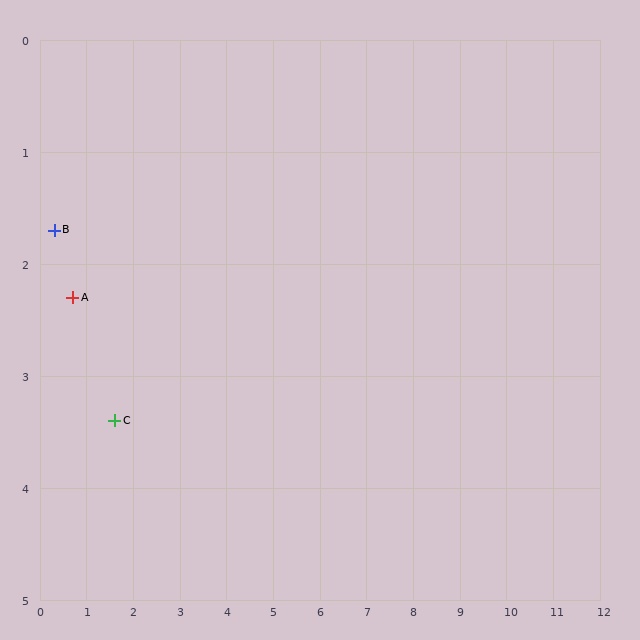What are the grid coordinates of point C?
Point C is at approximately (1.6, 3.4).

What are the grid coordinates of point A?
Point A is at approximately (0.7, 2.3).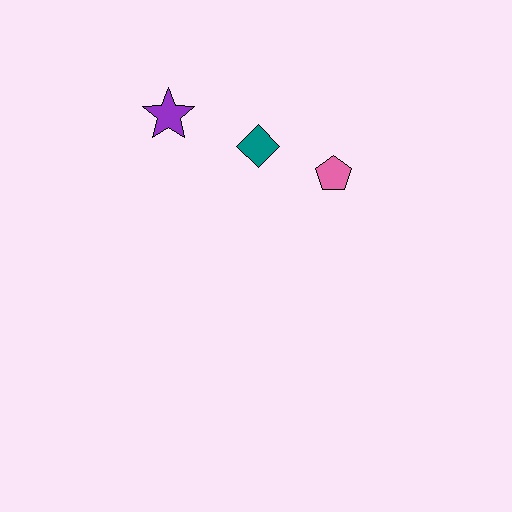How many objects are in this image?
There are 3 objects.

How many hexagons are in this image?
There are no hexagons.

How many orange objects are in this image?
There are no orange objects.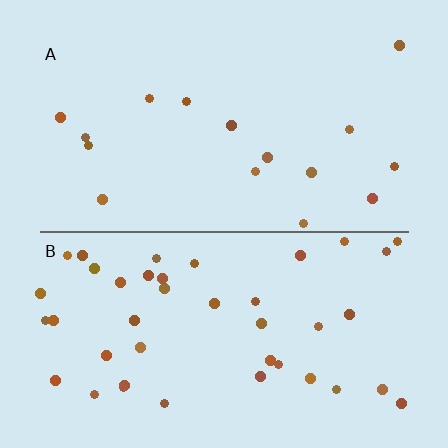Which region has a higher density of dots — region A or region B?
B (the bottom).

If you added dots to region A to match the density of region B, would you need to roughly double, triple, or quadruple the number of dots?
Approximately triple.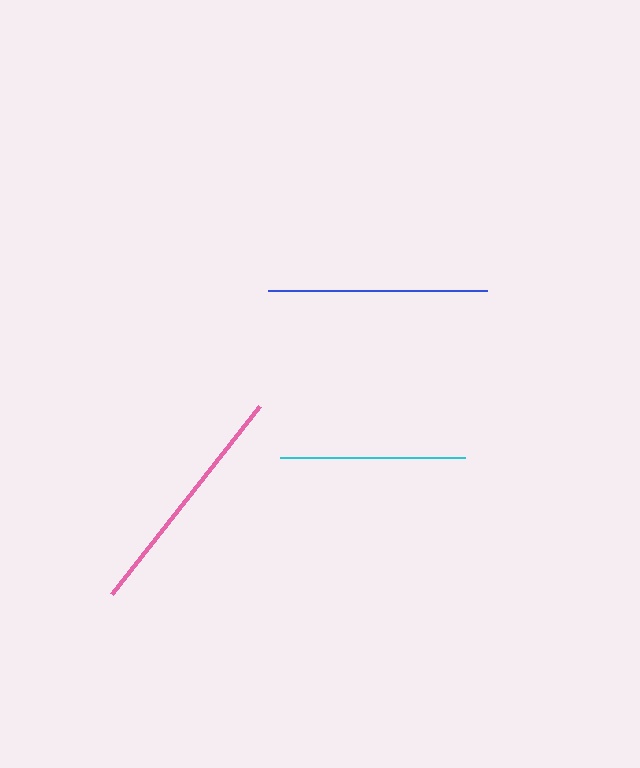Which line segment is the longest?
The pink line is the longest at approximately 240 pixels.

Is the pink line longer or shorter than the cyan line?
The pink line is longer than the cyan line.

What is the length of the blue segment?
The blue segment is approximately 220 pixels long.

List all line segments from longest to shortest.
From longest to shortest: pink, blue, cyan.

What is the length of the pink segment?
The pink segment is approximately 240 pixels long.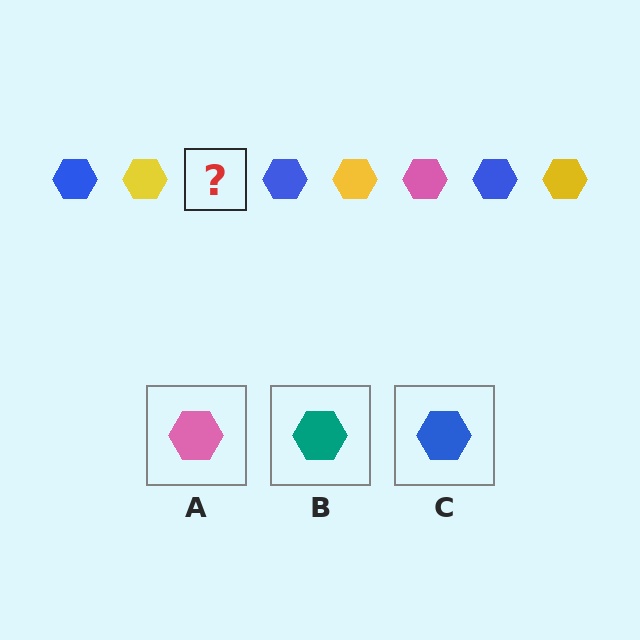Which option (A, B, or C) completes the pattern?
A.